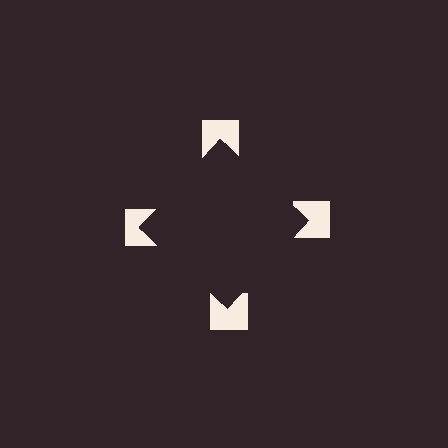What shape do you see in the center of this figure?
An illusory square — its edges are inferred from the aligned wedge cuts in the notched squares, not physically drawn.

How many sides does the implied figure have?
4 sides.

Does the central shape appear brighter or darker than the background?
It typically appears slightly darker than the background, even though no actual brightness change is drawn.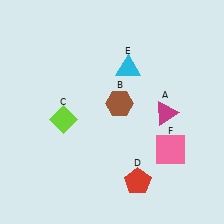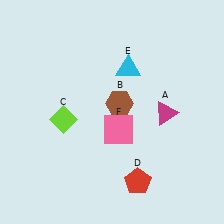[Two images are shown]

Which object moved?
The pink square (F) moved left.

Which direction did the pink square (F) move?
The pink square (F) moved left.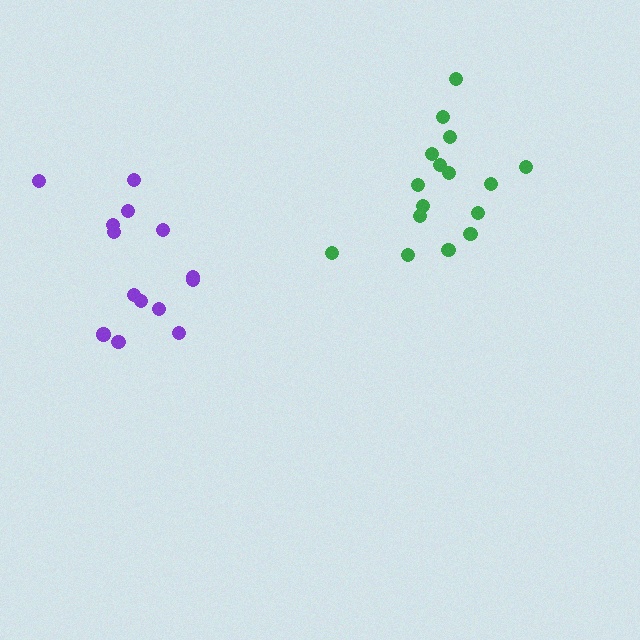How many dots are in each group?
Group 1: 14 dots, Group 2: 16 dots (30 total).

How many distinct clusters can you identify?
There are 2 distinct clusters.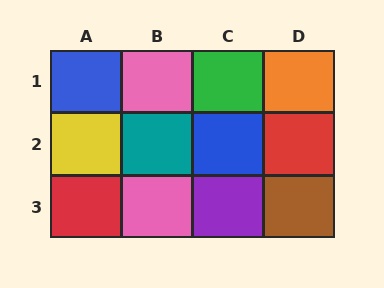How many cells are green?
1 cell is green.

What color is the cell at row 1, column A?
Blue.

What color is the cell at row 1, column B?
Pink.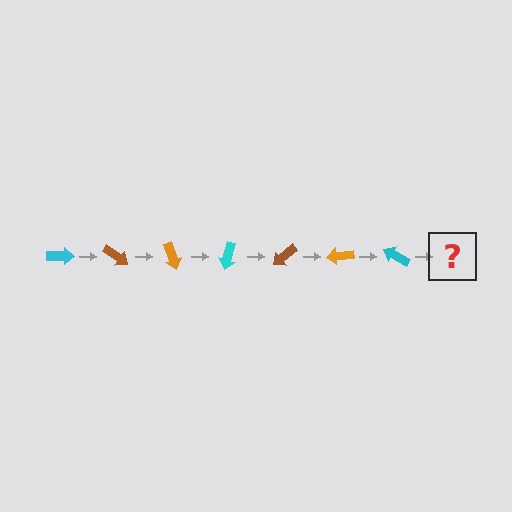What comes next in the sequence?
The next element should be a brown arrow, rotated 245 degrees from the start.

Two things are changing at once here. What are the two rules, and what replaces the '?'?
The two rules are that it rotates 35 degrees each step and the color cycles through cyan, brown, and orange. The '?' should be a brown arrow, rotated 245 degrees from the start.